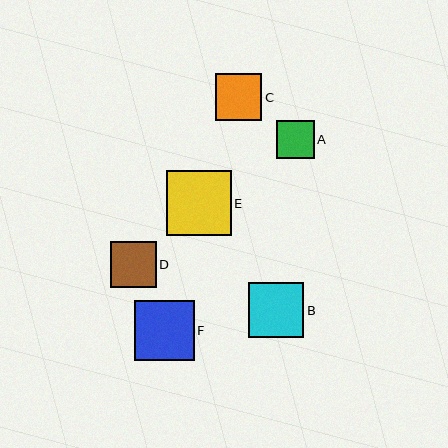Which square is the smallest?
Square A is the smallest with a size of approximately 38 pixels.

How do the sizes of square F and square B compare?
Square F and square B are approximately the same size.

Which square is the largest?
Square E is the largest with a size of approximately 65 pixels.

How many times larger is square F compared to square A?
Square F is approximately 1.6 times the size of square A.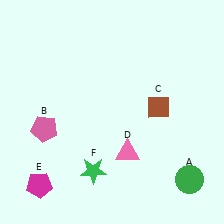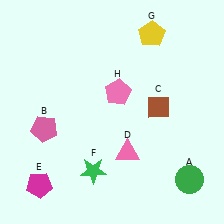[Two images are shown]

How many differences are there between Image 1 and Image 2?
There are 2 differences between the two images.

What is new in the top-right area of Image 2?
A yellow pentagon (G) was added in the top-right area of Image 2.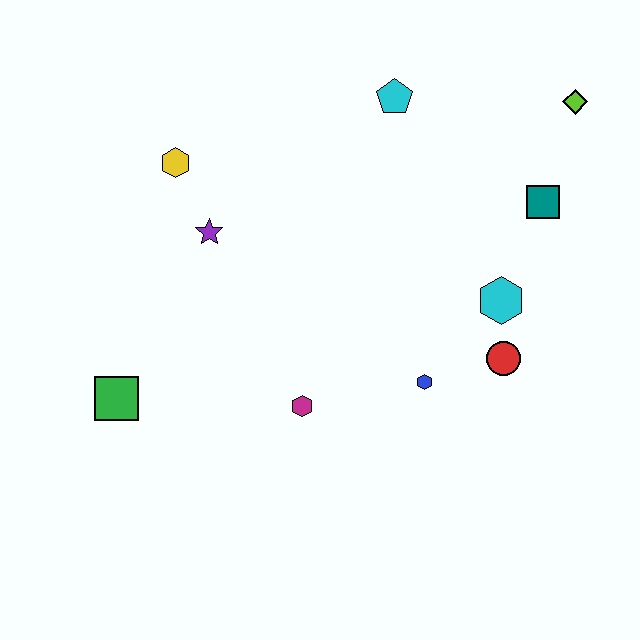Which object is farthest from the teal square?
The green square is farthest from the teal square.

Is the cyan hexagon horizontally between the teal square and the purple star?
Yes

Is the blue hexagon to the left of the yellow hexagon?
No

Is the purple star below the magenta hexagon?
No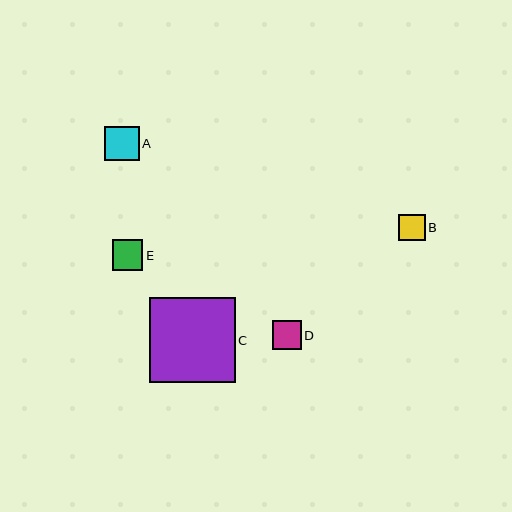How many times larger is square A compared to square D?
Square A is approximately 1.2 times the size of square D.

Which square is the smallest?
Square B is the smallest with a size of approximately 27 pixels.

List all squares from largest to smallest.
From largest to smallest: C, A, E, D, B.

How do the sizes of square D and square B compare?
Square D and square B are approximately the same size.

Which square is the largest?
Square C is the largest with a size of approximately 86 pixels.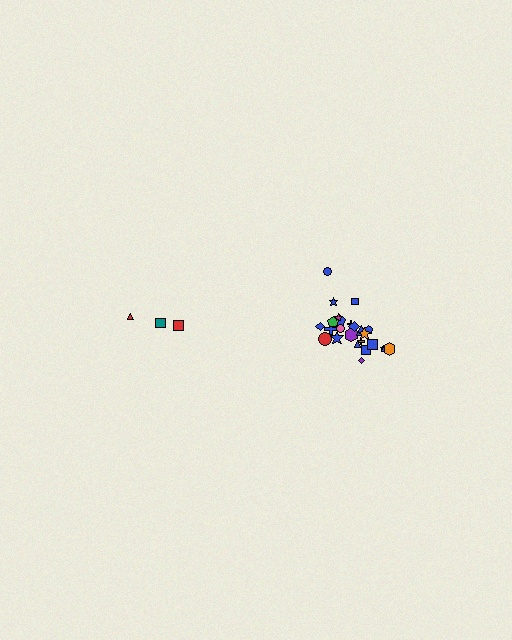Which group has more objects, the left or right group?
The right group.